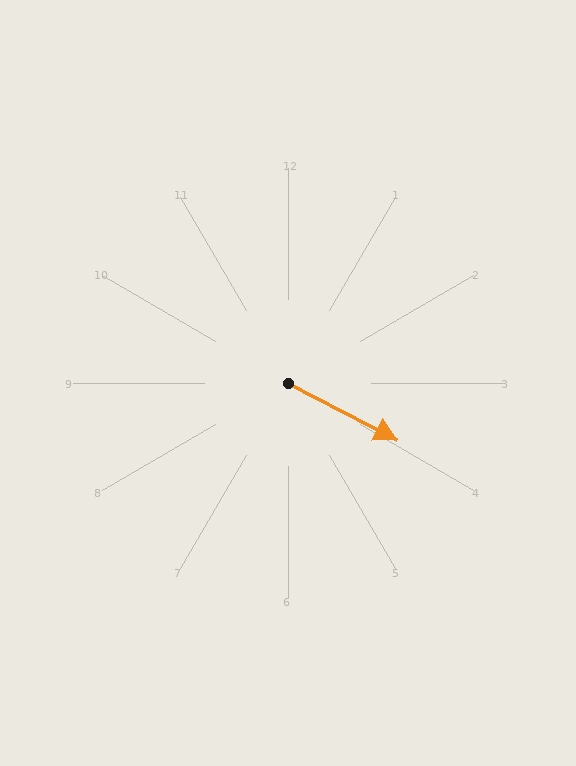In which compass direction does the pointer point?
Southeast.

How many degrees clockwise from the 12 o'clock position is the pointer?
Approximately 118 degrees.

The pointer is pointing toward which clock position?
Roughly 4 o'clock.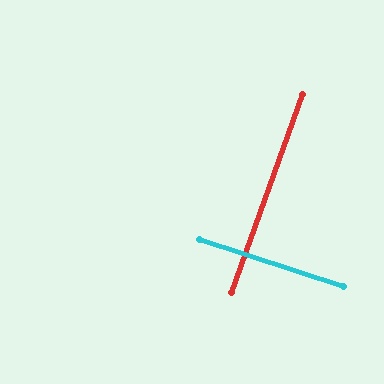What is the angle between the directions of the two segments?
Approximately 88 degrees.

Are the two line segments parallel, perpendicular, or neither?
Perpendicular — they meet at approximately 88°.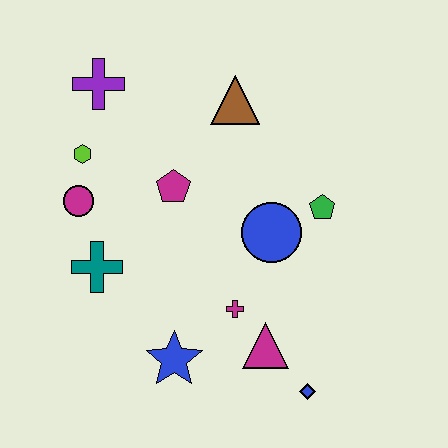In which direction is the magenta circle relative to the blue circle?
The magenta circle is to the left of the blue circle.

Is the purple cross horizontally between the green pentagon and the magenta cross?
No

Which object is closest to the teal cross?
The magenta circle is closest to the teal cross.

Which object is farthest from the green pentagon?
The purple cross is farthest from the green pentagon.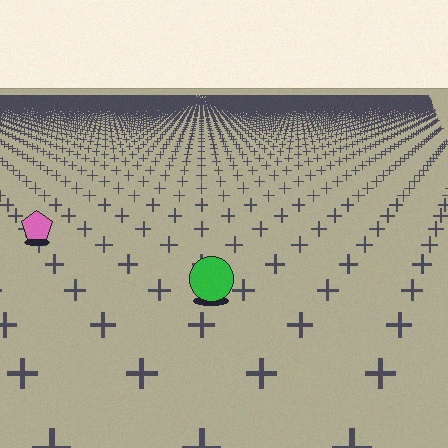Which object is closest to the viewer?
The green circle is closest. The texture marks near it are larger and more spread out.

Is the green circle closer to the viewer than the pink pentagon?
Yes. The green circle is closer — you can tell from the texture gradient: the ground texture is coarser near it.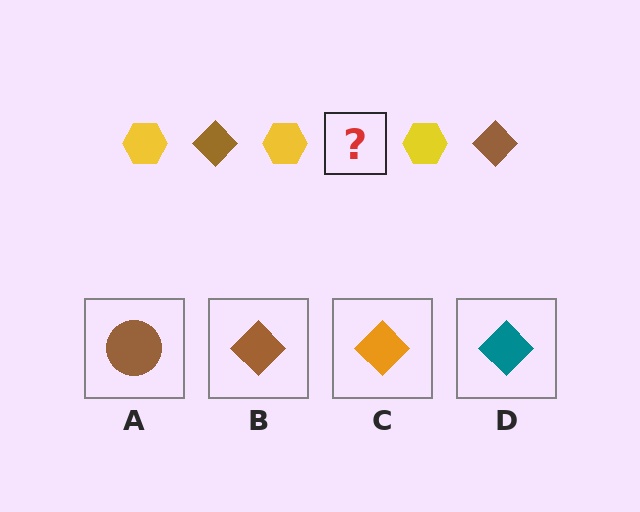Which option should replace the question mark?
Option B.